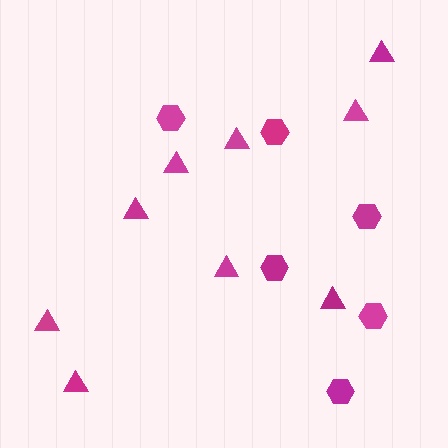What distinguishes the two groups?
There are 2 groups: one group of hexagons (6) and one group of triangles (9).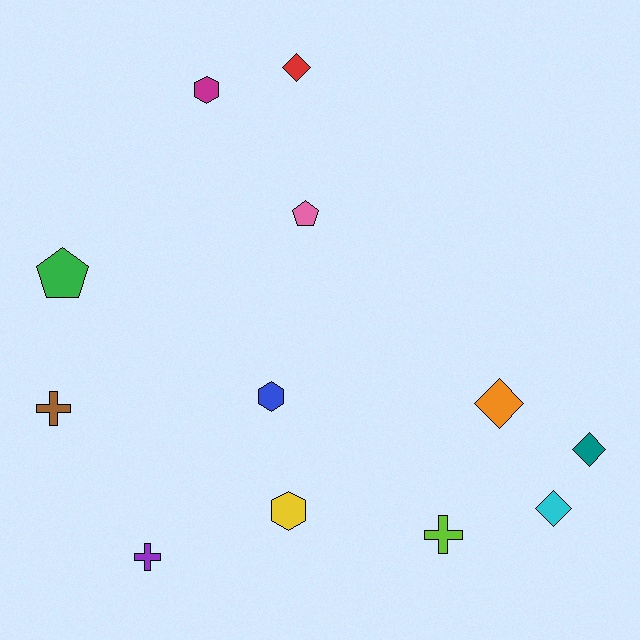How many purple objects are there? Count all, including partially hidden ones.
There is 1 purple object.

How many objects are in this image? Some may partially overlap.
There are 12 objects.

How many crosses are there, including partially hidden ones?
There are 3 crosses.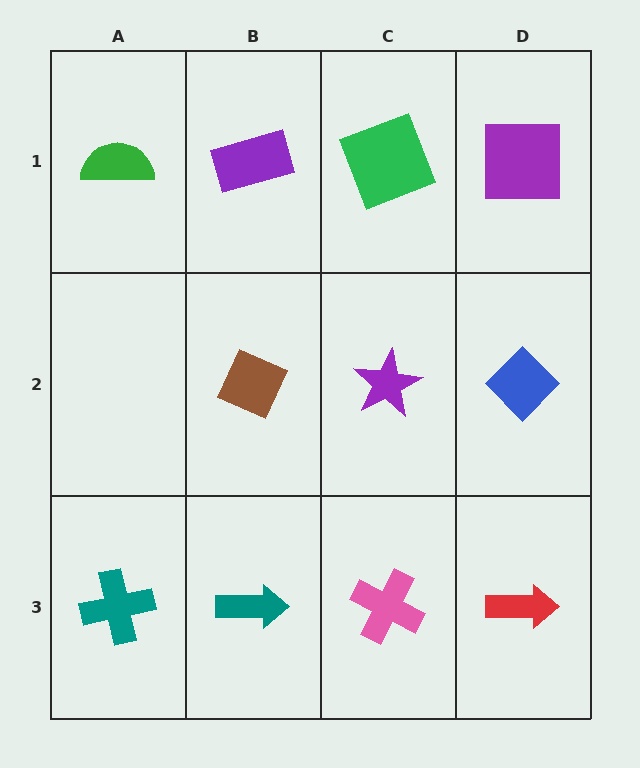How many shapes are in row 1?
4 shapes.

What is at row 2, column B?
A brown diamond.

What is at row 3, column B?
A teal arrow.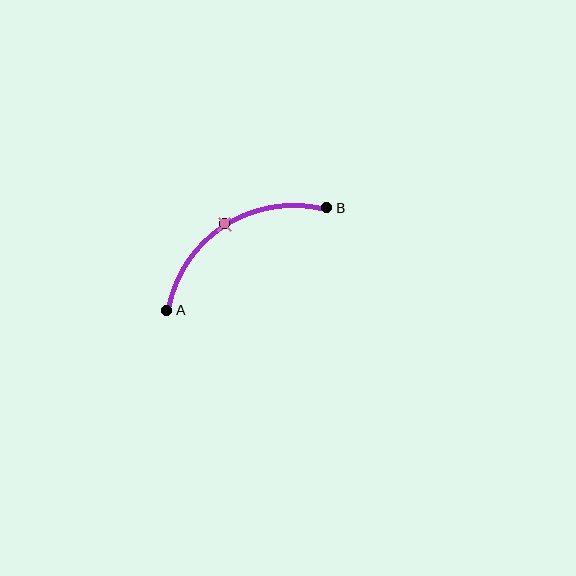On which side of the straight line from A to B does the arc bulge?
The arc bulges above the straight line connecting A and B.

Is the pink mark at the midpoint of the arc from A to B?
Yes. The pink mark lies on the arc at equal arc-length from both A and B — it is the arc midpoint.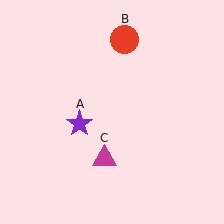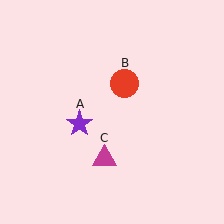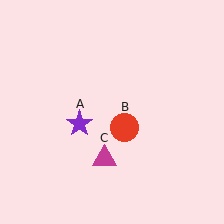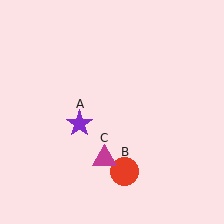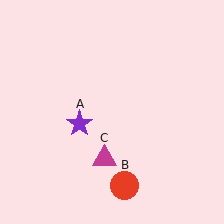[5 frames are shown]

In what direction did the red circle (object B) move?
The red circle (object B) moved down.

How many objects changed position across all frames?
1 object changed position: red circle (object B).